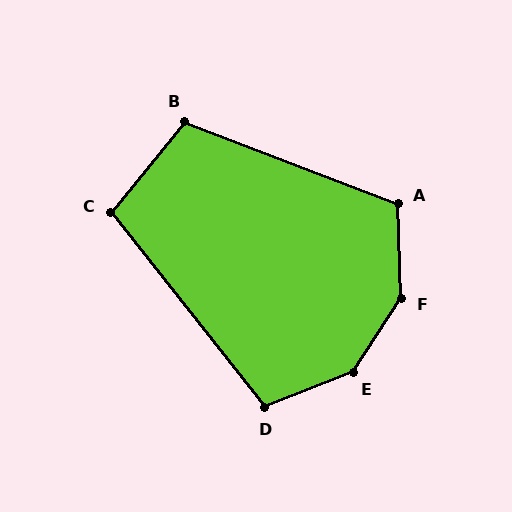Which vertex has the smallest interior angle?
C, at approximately 102 degrees.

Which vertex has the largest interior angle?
F, at approximately 145 degrees.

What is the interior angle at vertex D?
Approximately 107 degrees (obtuse).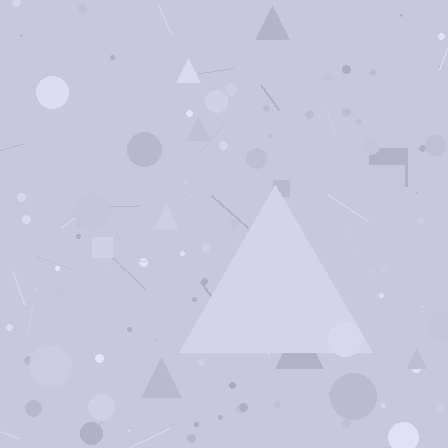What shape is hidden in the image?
A triangle is hidden in the image.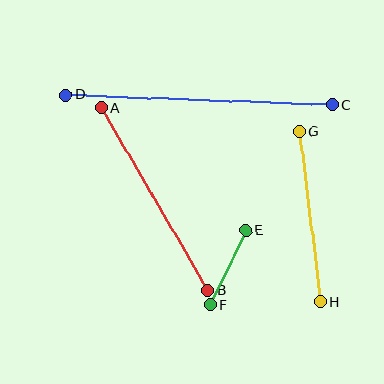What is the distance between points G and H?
The distance is approximately 172 pixels.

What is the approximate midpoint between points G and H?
The midpoint is at approximately (310, 217) pixels.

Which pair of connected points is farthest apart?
Points C and D are farthest apart.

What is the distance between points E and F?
The distance is approximately 82 pixels.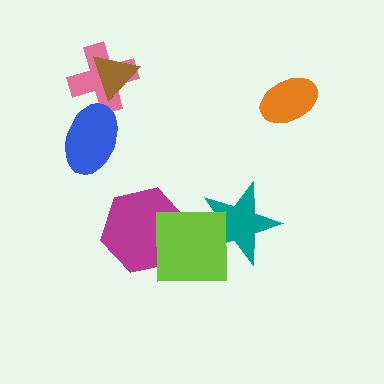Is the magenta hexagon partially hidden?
Yes, it is partially covered by another shape.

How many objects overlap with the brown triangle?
1 object overlaps with the brown triangle.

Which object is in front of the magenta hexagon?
The lime square is in front of the magenta hexagon.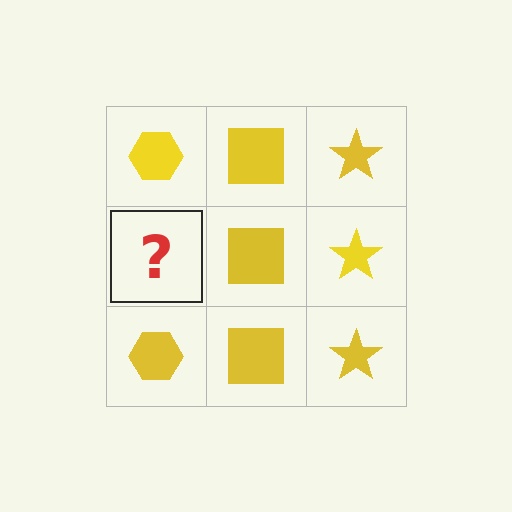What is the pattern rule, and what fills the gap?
The rule is that each column has a consistent shape. The gap should be filled with a yellow hexagon.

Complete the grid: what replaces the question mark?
The question mark should be replaced with a yellow hexagon.